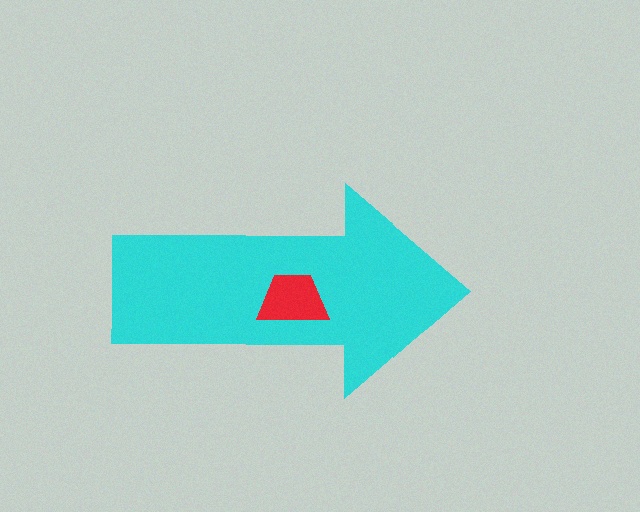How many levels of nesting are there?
2.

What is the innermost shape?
The red trapezoid.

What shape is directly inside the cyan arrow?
The red trapezoid.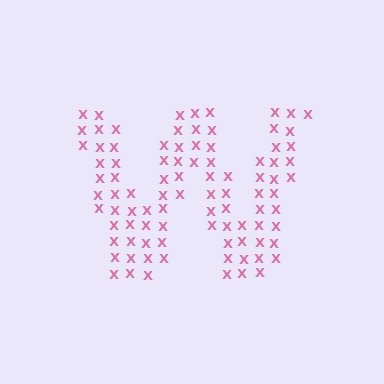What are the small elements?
The small elements are letter X's.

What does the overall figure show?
The overall figure shows the letter W.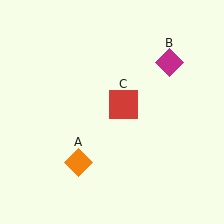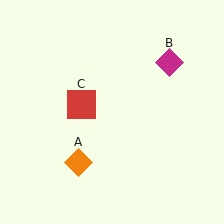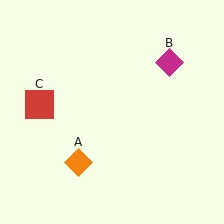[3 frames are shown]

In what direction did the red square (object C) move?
The red square (object C) moved left.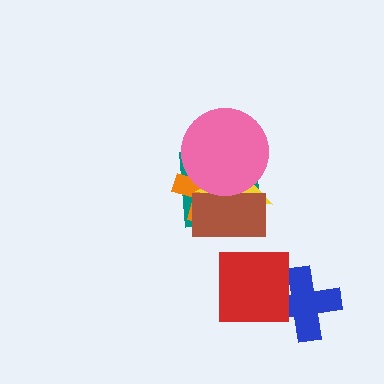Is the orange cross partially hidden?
Yes, it is partially covered by another shape.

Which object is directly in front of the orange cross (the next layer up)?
The yellow star is directly in front of the orange cross.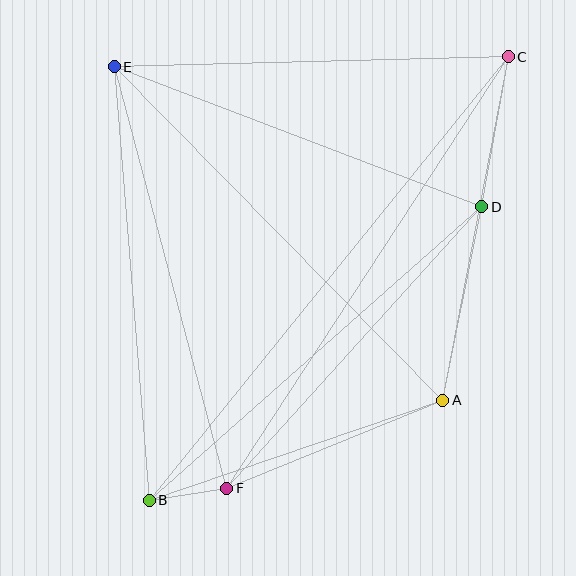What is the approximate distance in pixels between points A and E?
The distance between A and E is approximately 468 pixels.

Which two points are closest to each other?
Points B and F are closest to each other.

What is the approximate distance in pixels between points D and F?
The distance between D and F is approximately 380 pixels.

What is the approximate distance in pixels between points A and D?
The distance between A and D is approximately 197 pixels.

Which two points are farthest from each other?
Points B and C are farthest from each other.